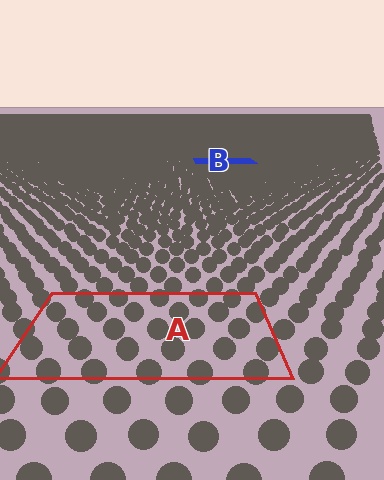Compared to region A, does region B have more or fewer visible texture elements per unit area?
Region B has more texture elements per unit area — they are packed more densely because it is farther away.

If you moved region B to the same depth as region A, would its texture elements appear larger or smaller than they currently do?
They would appear larger. At a closer depth, the same texture elements are projected at a bigger on-screen size.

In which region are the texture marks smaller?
The texture marks are smaller in region B, because it is farther away.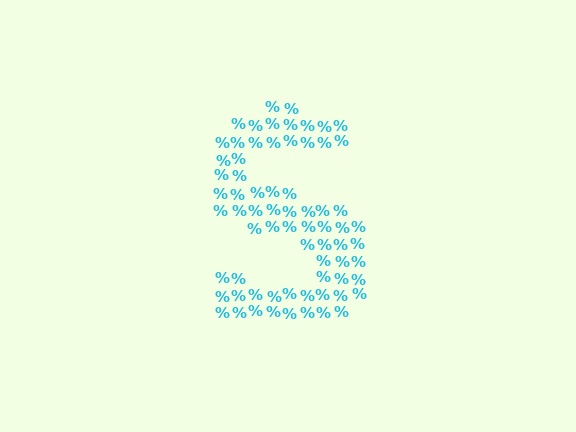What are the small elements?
The small elements are percent signs.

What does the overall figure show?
The overall figure shows the letter S.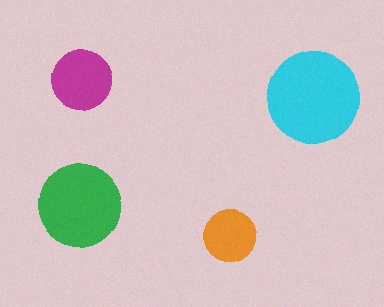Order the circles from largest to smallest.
the cyan one, the green one, the magenta one, the orange one.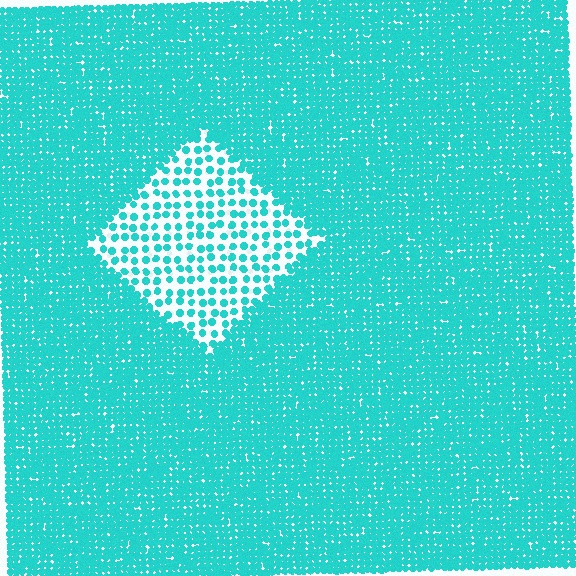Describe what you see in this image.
The image contains small cyan elements arranged at two different densities. A diamond-shaped region is visible where the elements are less densely packed than the surrounding area.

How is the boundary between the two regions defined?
The boundary is defined by a change in element density (approximately 2.9x ratio). All elements are the same color, size, and shape.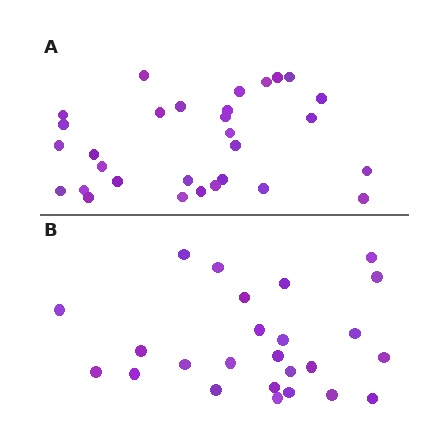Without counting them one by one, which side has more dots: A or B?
Region A (the top region) has more dots.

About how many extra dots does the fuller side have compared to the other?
Region A has about 5 more dots than region B.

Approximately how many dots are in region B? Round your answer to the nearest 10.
About 20 dots. (The exact count is 25, which rounds to 20.)